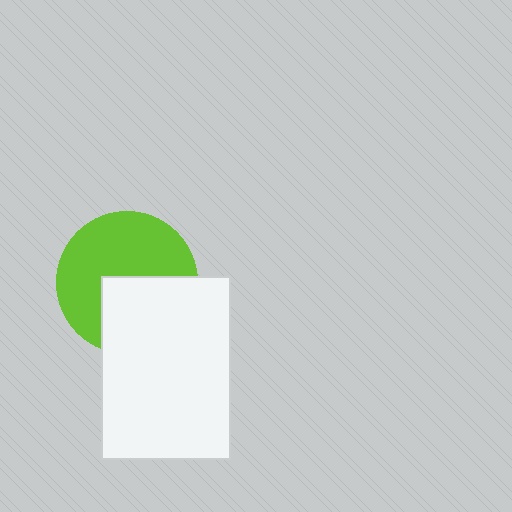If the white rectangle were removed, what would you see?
You would see the complete lime circle.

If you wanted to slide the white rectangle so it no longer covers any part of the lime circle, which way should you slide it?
Slide it down — that is the most direct way to separate the two shapes.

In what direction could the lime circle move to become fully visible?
The lime circle could move up. That would shift it out from behind the white rectangle entirely.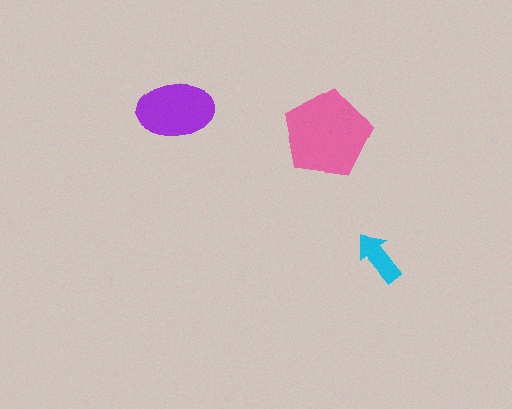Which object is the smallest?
The cyan arrow.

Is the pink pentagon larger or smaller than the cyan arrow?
Larger.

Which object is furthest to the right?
The cyan arrow is rightmost.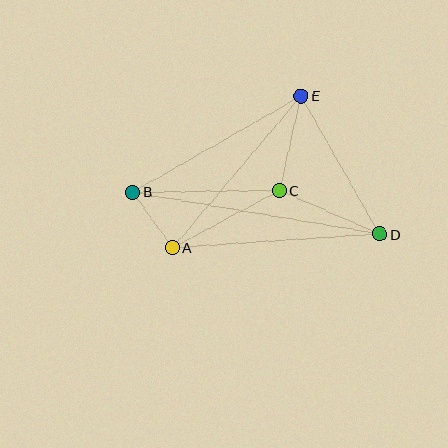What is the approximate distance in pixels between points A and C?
The distance between A and C is approximately 121 pixels.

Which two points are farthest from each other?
Points B and D are farthest from each other.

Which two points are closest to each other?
Points A and B are closest to each other.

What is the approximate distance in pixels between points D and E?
The distance between D and E is approximately 159 pixels.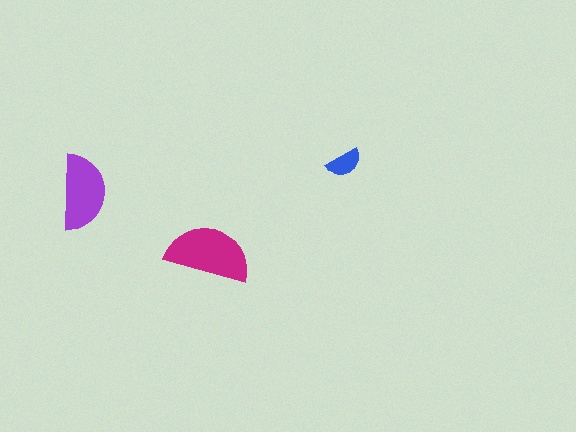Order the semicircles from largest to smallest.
the magenta one, the purple one, the blue one.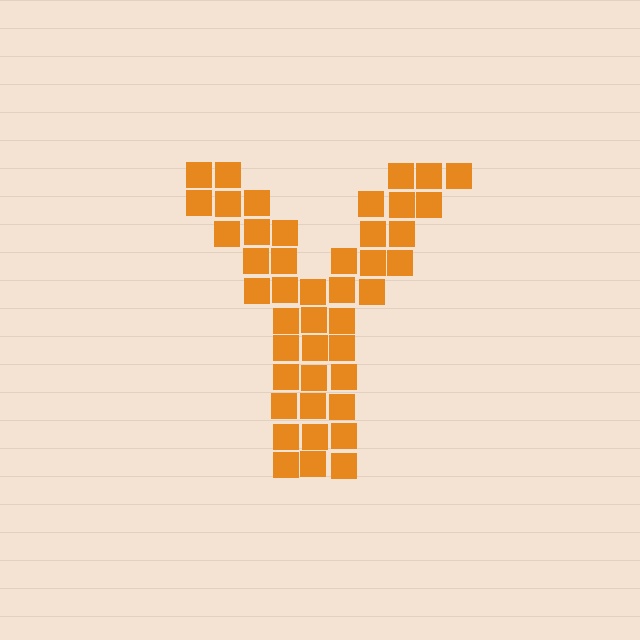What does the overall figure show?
The overall figure shows the letter Y.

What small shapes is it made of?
It is made of small squares.